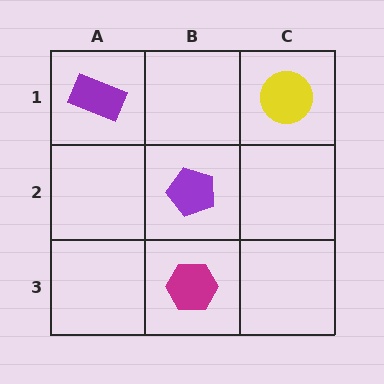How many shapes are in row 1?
2 shapes.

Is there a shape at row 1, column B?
No, that cell is empty.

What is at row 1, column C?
A yellow circle.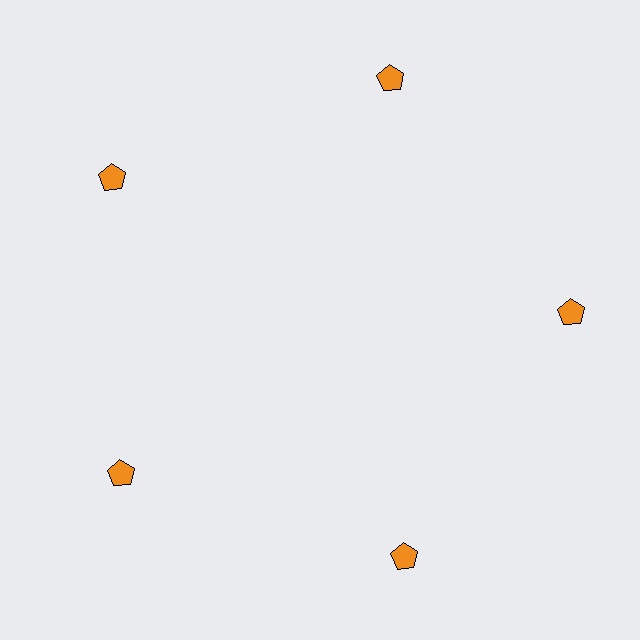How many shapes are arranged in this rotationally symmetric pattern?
There are 5 shapes, arranged in 5 groups of 1.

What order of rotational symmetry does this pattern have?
This pattern has 5-fold rotational symmetry.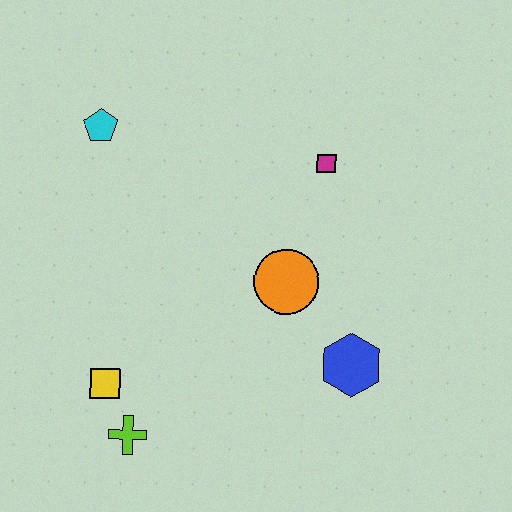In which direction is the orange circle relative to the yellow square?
The orange circle is to the right of the yellow square.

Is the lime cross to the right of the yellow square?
Yes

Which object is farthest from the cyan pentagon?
The blue hexagon is farthest from the cyan pentagon.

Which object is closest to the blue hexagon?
The orange circle is closest to the blue hexagon.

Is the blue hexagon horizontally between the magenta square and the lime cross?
No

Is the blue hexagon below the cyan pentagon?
Yes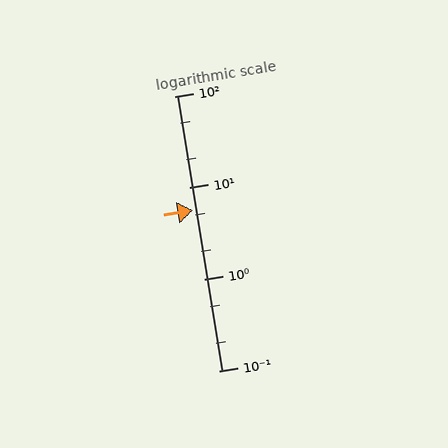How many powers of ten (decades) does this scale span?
The scale spans 3 decades, from 0.1 to 100.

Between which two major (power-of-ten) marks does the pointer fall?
The pointer is between 1 and 10.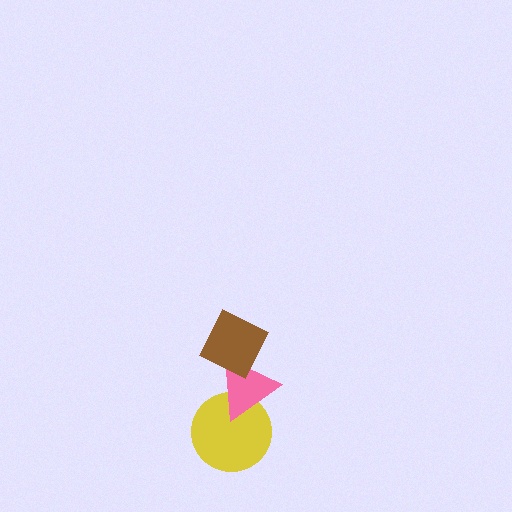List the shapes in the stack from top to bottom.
From top to bottom: the brown diamond, the pink triangle, the yellow circle.